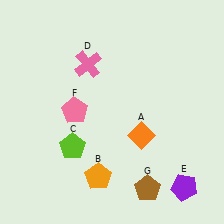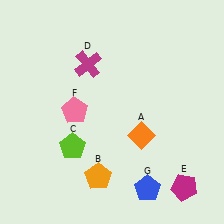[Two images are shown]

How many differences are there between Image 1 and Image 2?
There are 3 differences between the two images.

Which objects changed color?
D changed from pink to magenta. E changed from purple to magenta. G changed from brown to blue.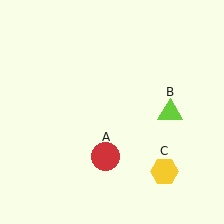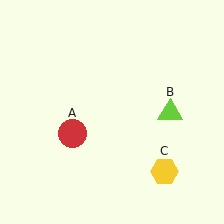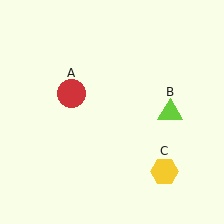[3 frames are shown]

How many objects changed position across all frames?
1 object changed position: red circle (object A).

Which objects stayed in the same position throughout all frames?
Lime triangle (object B) and yellow hexagon (object C) remained stationary.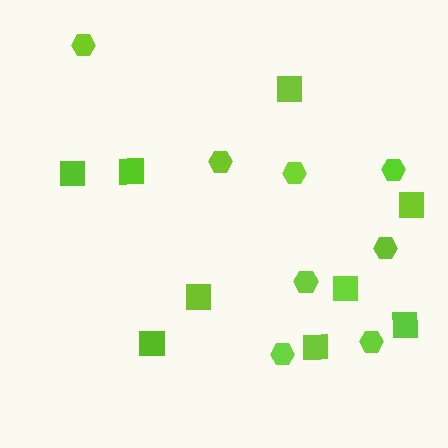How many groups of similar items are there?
There are 2 groups: one group of hexagons (8) and one group of squares (9).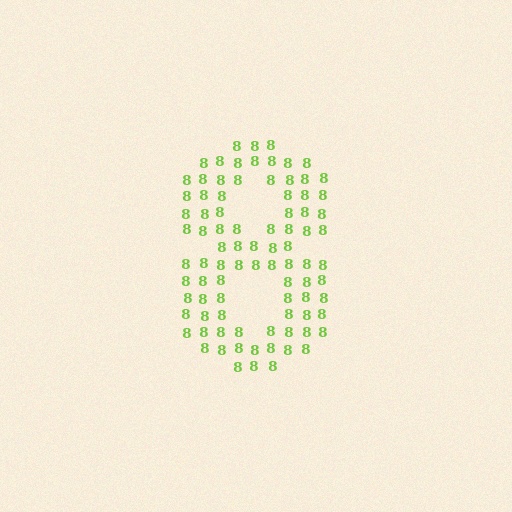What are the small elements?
The small elements are digit 8's.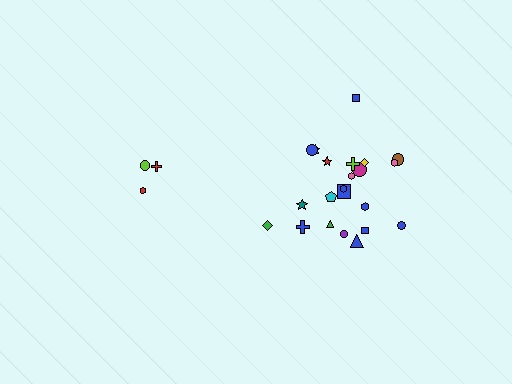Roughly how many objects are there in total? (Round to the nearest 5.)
Roughly 25 objects in total.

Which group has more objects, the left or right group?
The right group.